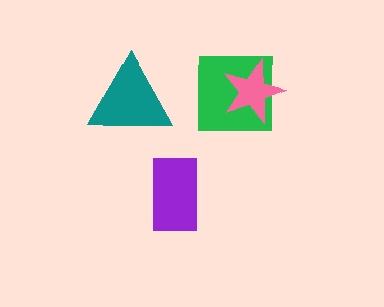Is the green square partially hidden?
Yes, it is partially covered by another shape.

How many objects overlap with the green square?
1 object overlaps with the green square.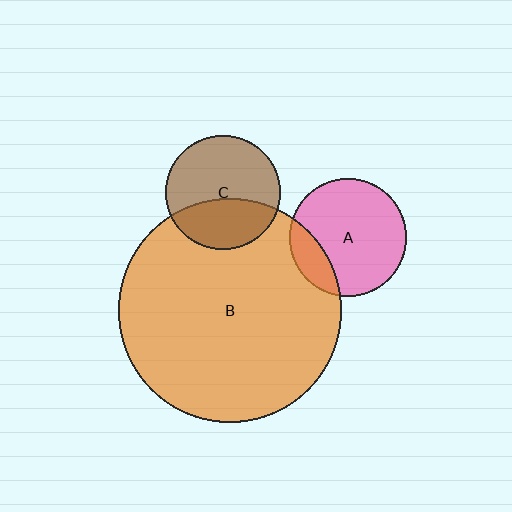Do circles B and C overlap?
Yes.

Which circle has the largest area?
Circle B (orange).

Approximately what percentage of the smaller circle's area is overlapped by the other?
Approximately 40%.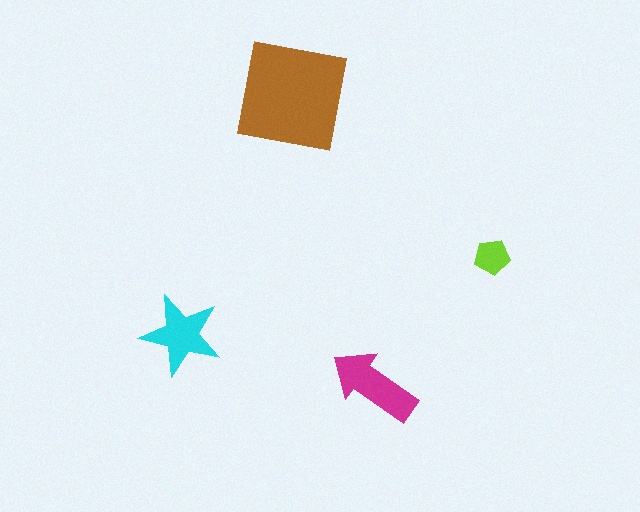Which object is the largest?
The brown square.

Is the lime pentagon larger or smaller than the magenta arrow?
Smaller.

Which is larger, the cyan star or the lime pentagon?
The cyan star.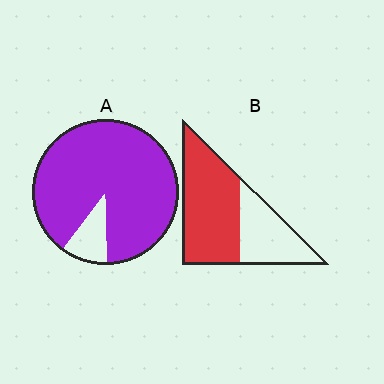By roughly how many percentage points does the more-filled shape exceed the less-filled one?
By roughly 25 percentage points (A over B).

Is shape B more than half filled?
Yes.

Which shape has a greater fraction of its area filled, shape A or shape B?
Shape A.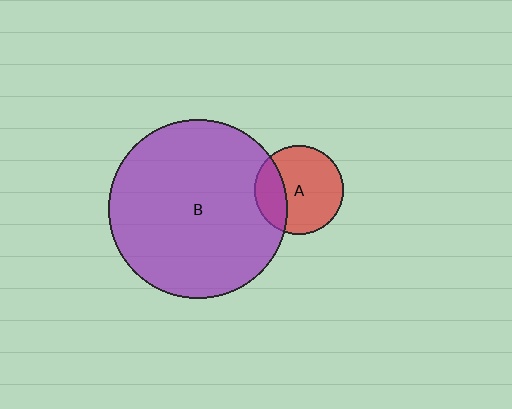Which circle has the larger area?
Circle B (purple).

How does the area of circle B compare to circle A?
Approximately 4.1 times.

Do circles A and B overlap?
Yes.